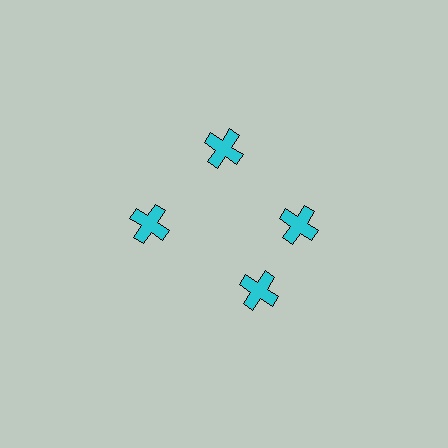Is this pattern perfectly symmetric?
No. The 4 cyan crosses are arranged in a ring, but one element near the 6 o'clock position is rotated out of alignment along the ring, breaking the 4-fold rotational symmetry.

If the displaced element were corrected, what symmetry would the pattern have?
It would have 4-fold rotational symmetry — the pattern would map onto itself every 90 degrees.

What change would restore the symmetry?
The symmetry would be restored by rotating it back into even spacing with its neighbors so that all 4 crosses sit at equal angles and equal distance from the center.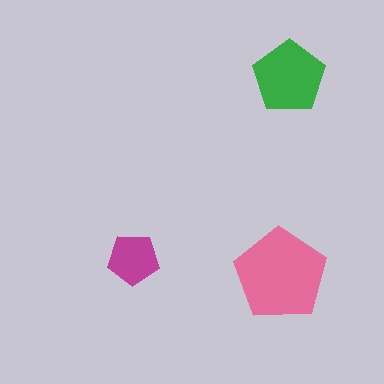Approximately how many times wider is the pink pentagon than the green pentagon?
About 1.5 times wider.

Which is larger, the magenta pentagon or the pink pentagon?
The pink one.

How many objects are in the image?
There are 3 objects in the image.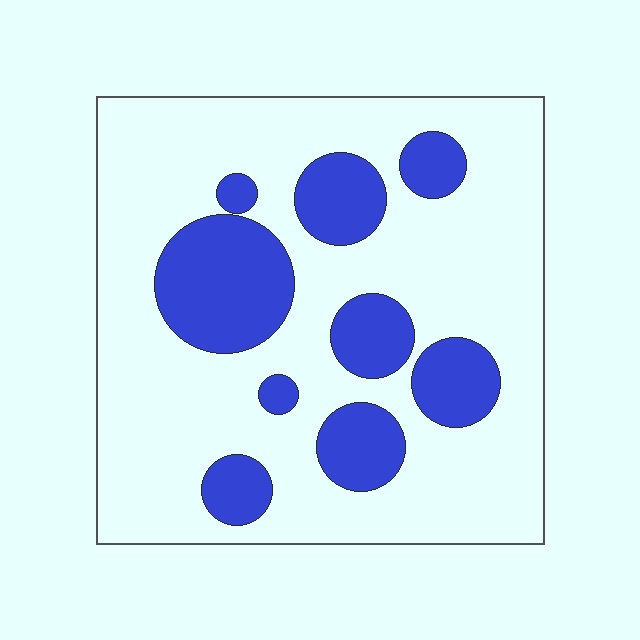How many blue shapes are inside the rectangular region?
9.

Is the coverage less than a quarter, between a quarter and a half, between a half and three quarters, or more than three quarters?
Between a quarter and a half.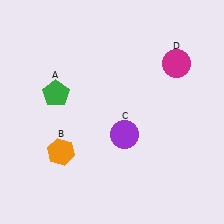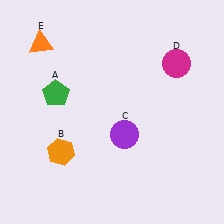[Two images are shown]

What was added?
An orange triangle (E) was added in Image 2.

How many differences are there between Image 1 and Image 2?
There is 1 difference between the two images.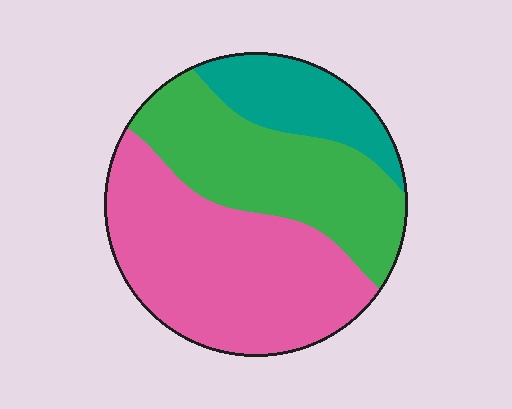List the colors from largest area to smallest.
From largest to smallest: pink, green, teal.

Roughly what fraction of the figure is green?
Green covers 35% of the figure.